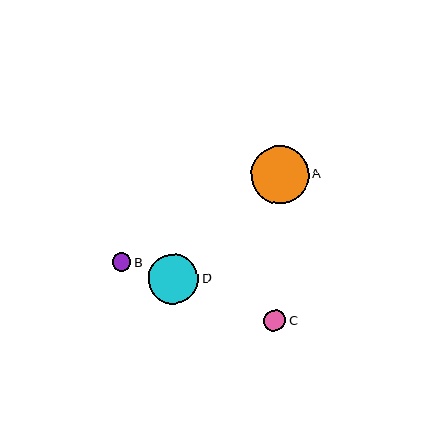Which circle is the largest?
Circle A is the largest with a size of approximately 58 pixels.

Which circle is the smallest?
Circle B is the smallest with a size of approximately 19 pixels.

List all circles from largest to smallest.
From largest to smallest: A, D, C, B.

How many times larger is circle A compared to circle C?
Circle A is approximately 2.6 times the size of circle C.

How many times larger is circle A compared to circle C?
Circle A is approximately 2.6 times the size of circle C.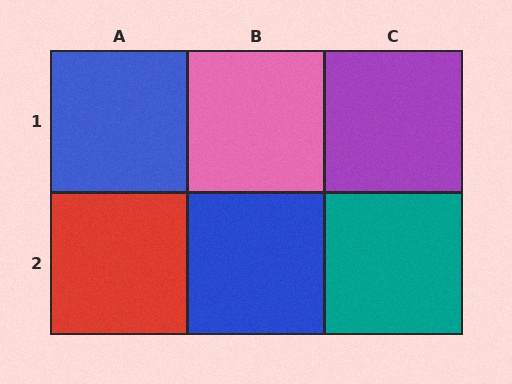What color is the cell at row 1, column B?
Pink.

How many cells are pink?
1 cell is pink.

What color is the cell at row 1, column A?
Blue.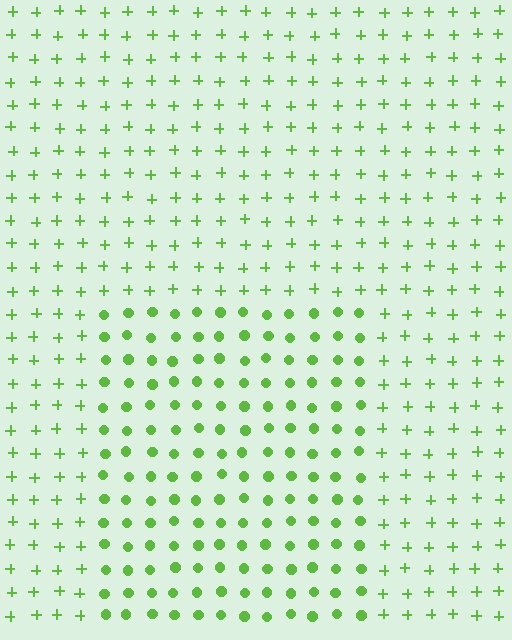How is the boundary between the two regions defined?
The boundary is defined by a change in element shape: circles inside vs. plus signs outside. All elements share the same color and spacing.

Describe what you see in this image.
The image is filled with small lime elements arranged in a uniform grid. A rectangle-shaped region contains circles, while the surrounding area contains plus signs. The boundary is defined purely by the change in element shape.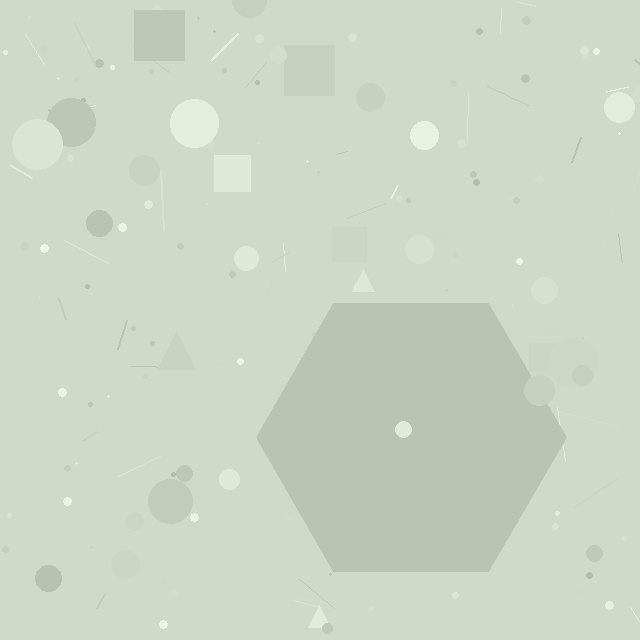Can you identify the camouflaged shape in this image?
The camouflaged shape is a hexagon.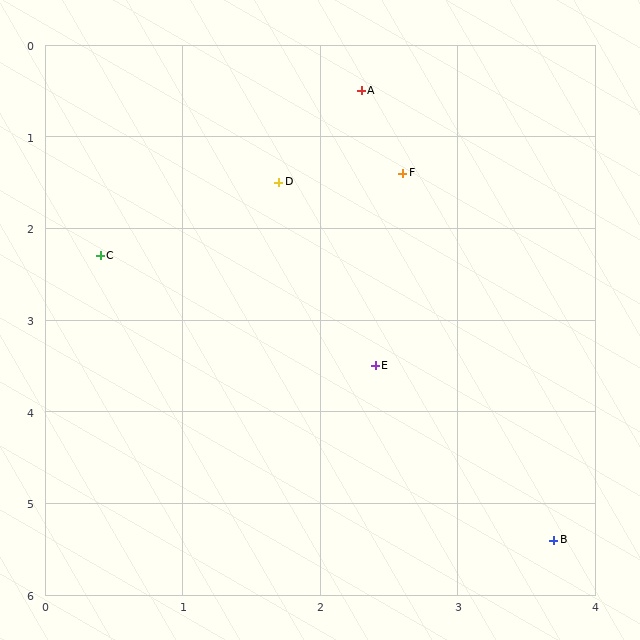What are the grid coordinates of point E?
Point E is at approximately (2.4, 3.5).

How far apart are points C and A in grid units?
Points C and A are about 2.6 grid units apart.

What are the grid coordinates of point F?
Point F is at approximately (2.6, 1.4).